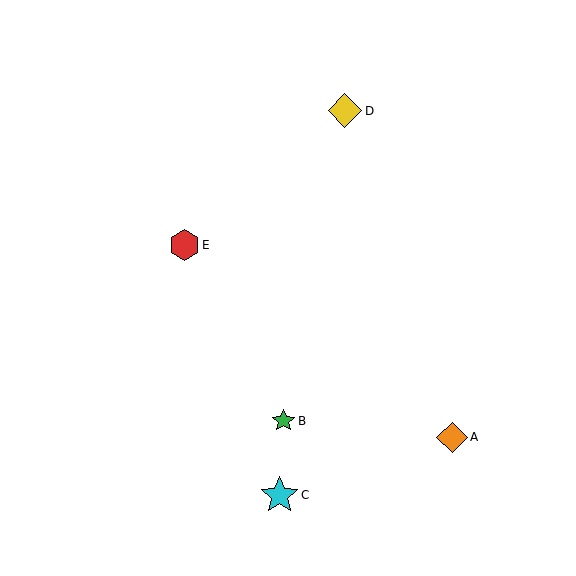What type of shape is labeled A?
Shape A is an orange diamond.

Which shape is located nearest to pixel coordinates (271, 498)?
The cyan star (labeled C) at (280, 495) is nearest to that location.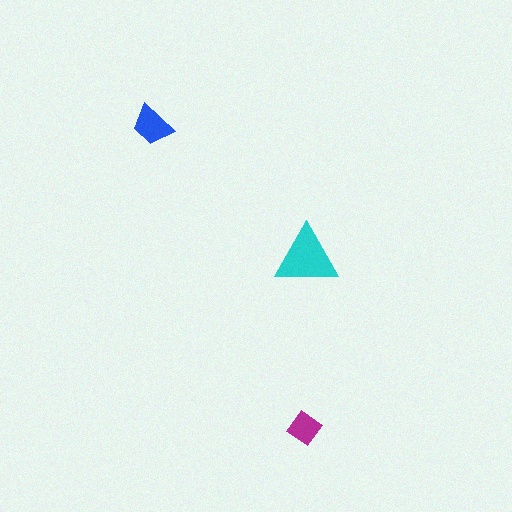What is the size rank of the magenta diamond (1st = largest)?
3rd.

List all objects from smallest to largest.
The magenta diamond, the blue trapezoid, the cyan triangle.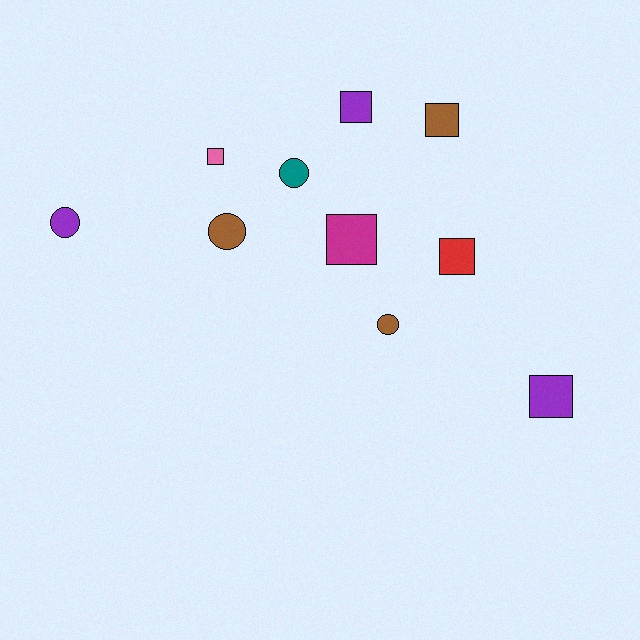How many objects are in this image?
There are 10 objects.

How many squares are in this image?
There are 6 squares.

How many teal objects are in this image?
There is 1 teal object.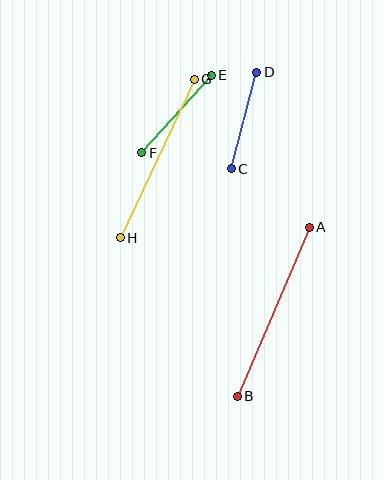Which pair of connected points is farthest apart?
Points A and B are farthest apart.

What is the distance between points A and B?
The distance is approximately 184 pixels.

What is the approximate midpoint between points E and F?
The midpoint is at approximately (176, 114) pixels.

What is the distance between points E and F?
The distance is approximately 104 pixels.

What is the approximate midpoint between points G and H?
The midpoint is at approximately (157, 159) pixels.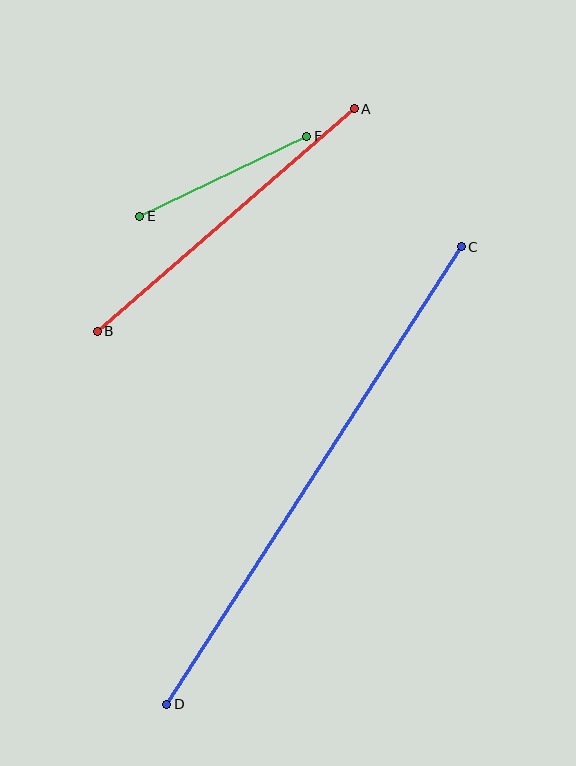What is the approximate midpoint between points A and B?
The midpoint is at approximately (226, 220) pixels.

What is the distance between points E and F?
The distance is approximately 185 pixels.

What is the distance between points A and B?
The distance is approximately 340 pixels.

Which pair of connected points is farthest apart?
Points C and D are farthest apart.